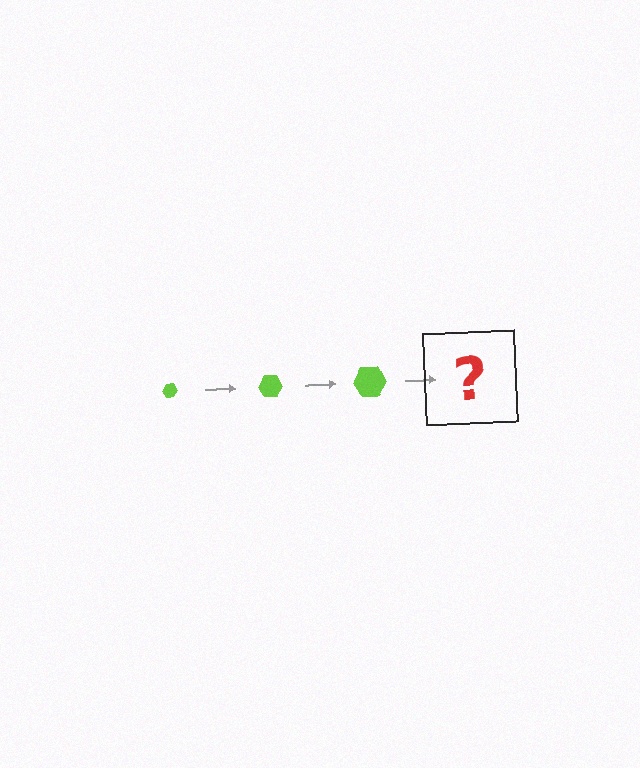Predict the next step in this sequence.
The next step is a lime hexagon, larger than the previous one.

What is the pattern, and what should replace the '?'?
The pattern is that the hexagon gets progressively larger each step. The '?' should be a lime hexagon, larger than the previous one.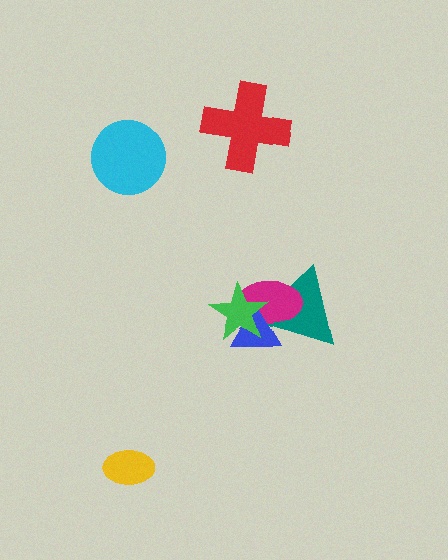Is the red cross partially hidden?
No, no other shape covers it.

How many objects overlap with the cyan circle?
0 objects overlap with the cyan circle.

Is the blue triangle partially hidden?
Yes, it is partially covered by another shape.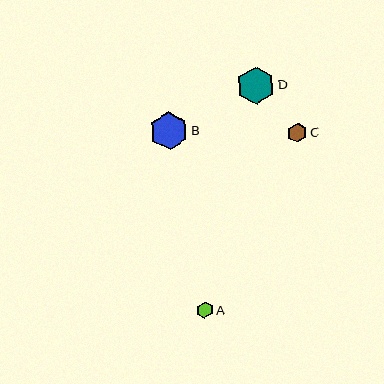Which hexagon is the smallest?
Hexagon A is the smallest with a size of approximately 17 pixels.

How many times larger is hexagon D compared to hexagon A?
Hexagon D is approximately 2.2 times the size of hexagon A.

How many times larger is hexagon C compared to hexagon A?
Hexagon C is approximately 1.2 times the size of hexagon A.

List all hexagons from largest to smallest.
From largest to smallest: B, D, C, A.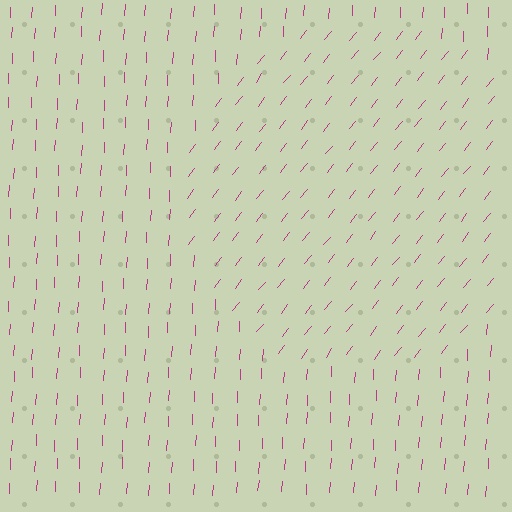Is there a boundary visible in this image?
Yes, there is a texture boundary formed by a change in line orientation.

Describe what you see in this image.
The image is filled with small magenta line segments. A circle region in the image has lines oriented differently from the surrounding lines, creating a visible texture boundary.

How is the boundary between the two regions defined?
The boundary is defined purely by a change in line orientation (approximately 35 degrees difference). All lines are the same color and thickness.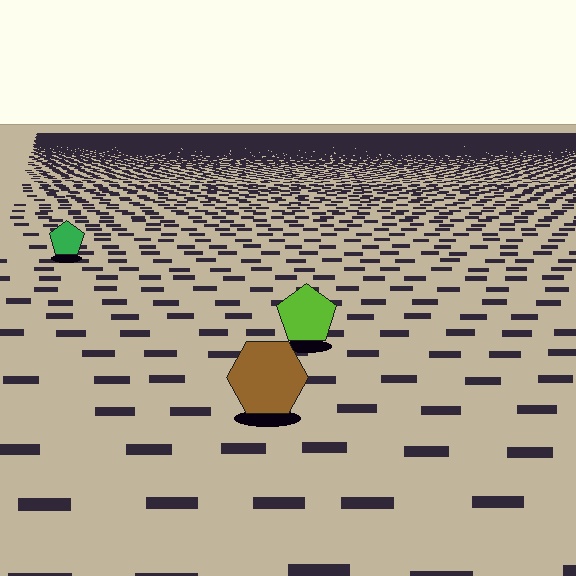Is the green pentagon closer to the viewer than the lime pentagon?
No. The lime pentagon is closer — you can tell from the texture gradient: the ground texture is coarser near it.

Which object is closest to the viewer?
The brown hexagon is closest. The texture marks near it are larger and more spread out.